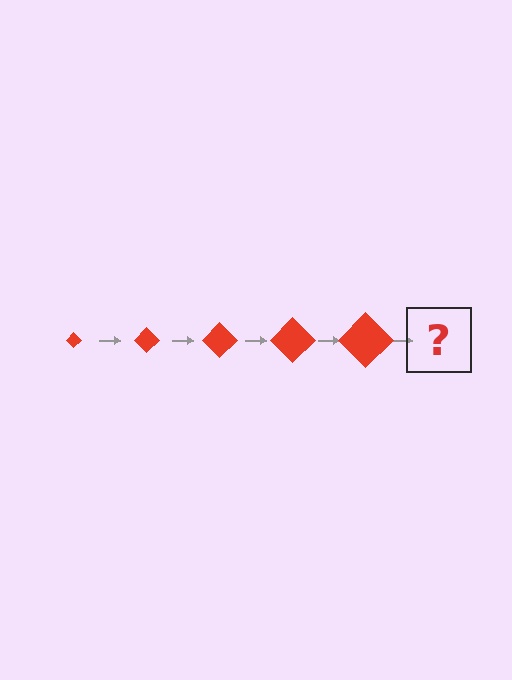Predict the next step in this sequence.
The next step is a red diamond, larger than the previous one.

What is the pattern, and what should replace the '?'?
The pattern is that the diamond gets progressively larger each step. The '?' should be a red diamond, larger than the previous one.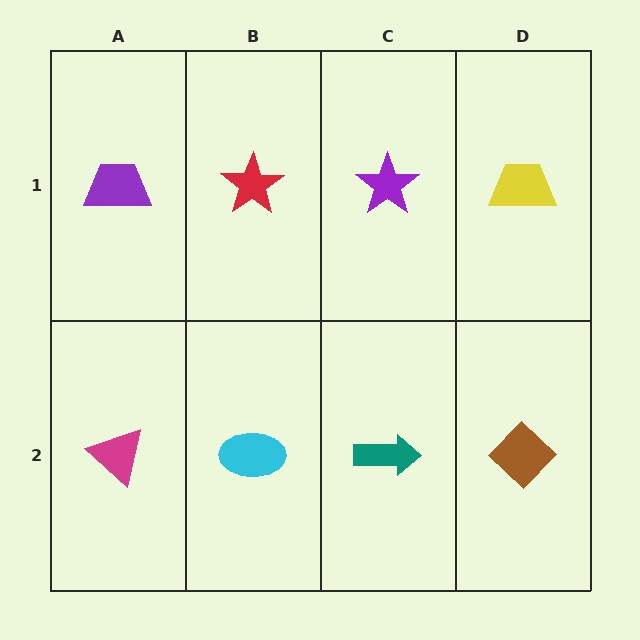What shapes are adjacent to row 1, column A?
A magenta triangle (row 2, column A), a red star (row 1, column B).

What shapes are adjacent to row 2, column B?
A red star (row 1, column B), a magenta triangle (row 2, column A), a teal arrow (row 2, column C).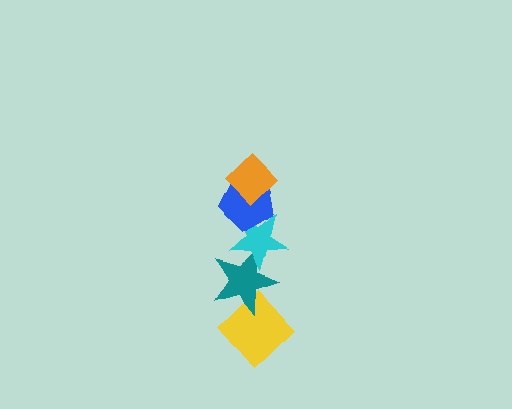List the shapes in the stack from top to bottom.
From top to bottom: the orange diamond, the blue pentagon, the cyan star, the teal star, the yellow diamond.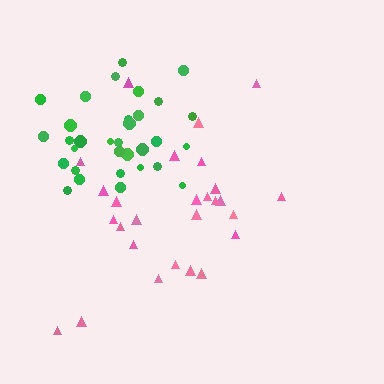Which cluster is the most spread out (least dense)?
Pink.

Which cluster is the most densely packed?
Green.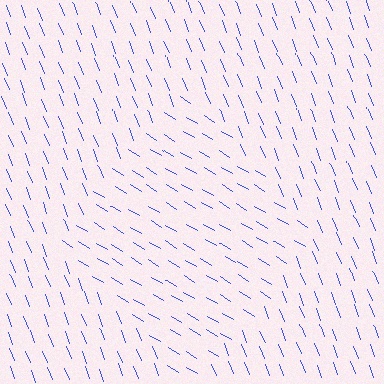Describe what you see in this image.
The image is filled with small blue line segments. A diamond region in the image has lines oriented differently from the surrounding lines, creating a visible texture boundary.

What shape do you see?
I see a diamond.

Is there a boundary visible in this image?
Yes, there is a texture boundary formed by a change in line orientation.